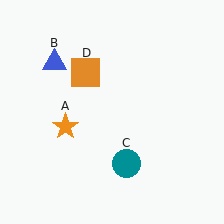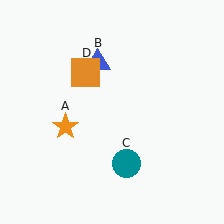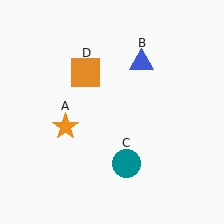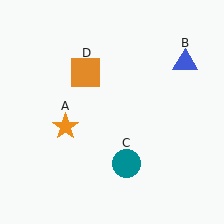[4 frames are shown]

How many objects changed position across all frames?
1 object changed position: blue triangle (object B).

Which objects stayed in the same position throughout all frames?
Orange star (object A) and teal circle (object C) and orange square (object D) remained stationary.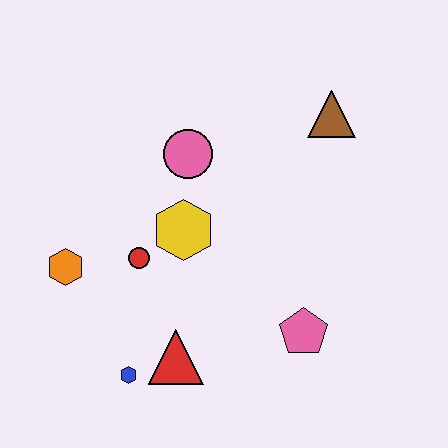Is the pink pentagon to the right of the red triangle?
Yes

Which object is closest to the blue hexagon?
The red triangle is closest to the blue hexagon.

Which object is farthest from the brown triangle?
The blue hexagon is farthest from the brown triangle.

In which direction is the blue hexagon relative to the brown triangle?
The blue hexagon is below the brown triangle.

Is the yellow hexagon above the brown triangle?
No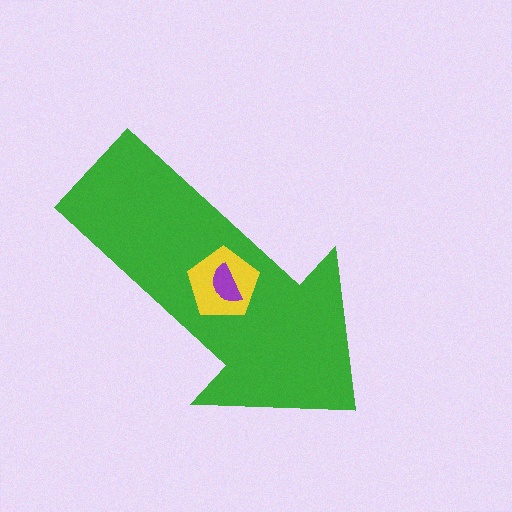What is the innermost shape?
The purple semicircle.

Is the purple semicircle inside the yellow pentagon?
Yes.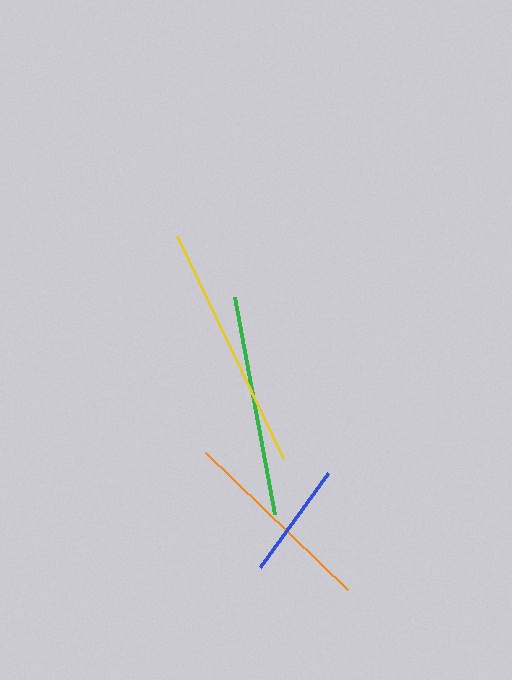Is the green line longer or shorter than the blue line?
The green line is longer than the blue line.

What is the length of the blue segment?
The blue segment is approximately 116 pixels long.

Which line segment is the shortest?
The blue line is the shortest at approximately 116 pixels.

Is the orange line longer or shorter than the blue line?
The orange line is longer than the blue line.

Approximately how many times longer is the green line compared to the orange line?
The green line is approximately 1.1 times the length of the orange line.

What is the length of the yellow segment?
The yellow segment is approximately 246 pixels long.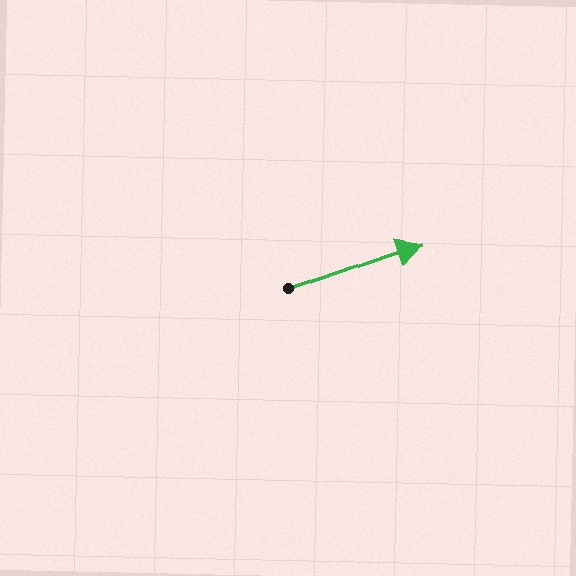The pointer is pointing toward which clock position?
Roughly 2 o'clock.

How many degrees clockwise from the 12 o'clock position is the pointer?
Approximately 71 degrees.